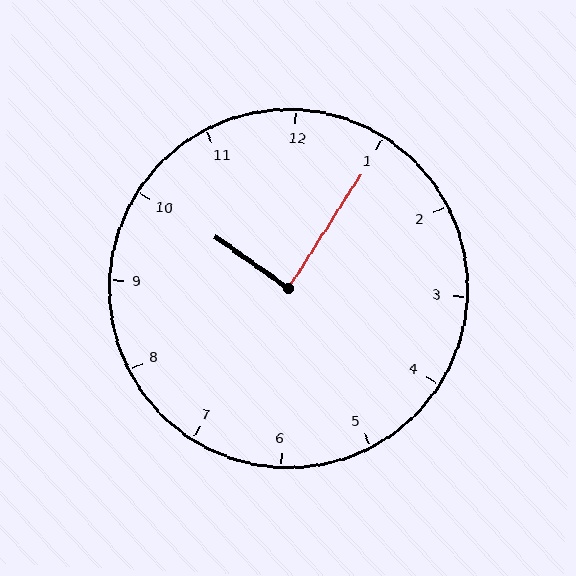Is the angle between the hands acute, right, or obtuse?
It is right.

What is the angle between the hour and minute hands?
Approximately 88 degrees.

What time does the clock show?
10:05.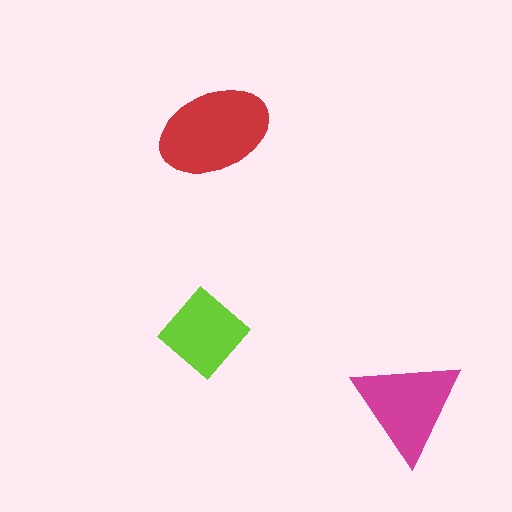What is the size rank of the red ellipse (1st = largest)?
1st.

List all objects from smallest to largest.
The lime diamond, the magenta triangle, the red ellipse.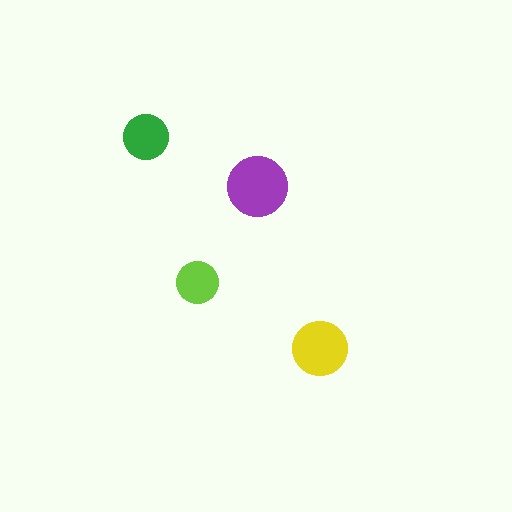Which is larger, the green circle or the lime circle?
The green one.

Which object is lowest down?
The yellow circle is bottommost.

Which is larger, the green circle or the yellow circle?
The yellow one.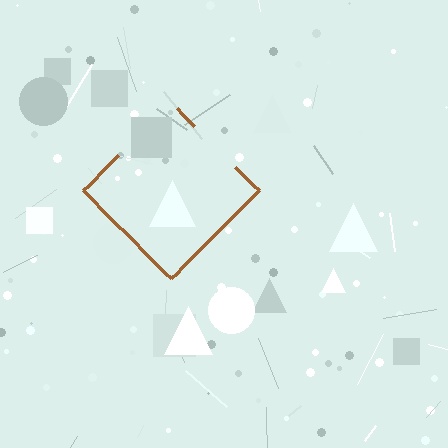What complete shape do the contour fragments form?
The contour fragments form a diamond.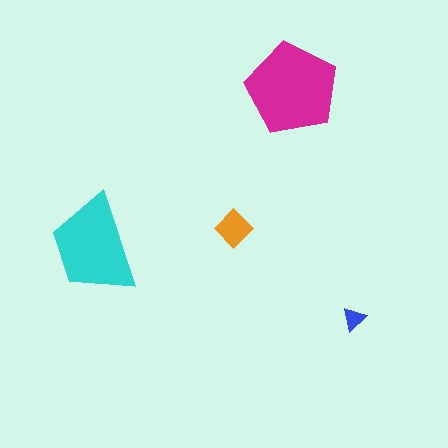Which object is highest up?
The magenta pentagon is topmost.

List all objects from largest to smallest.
The magenta pentagon, the cyan trapezoid, the orange diamond, the blue triangle.